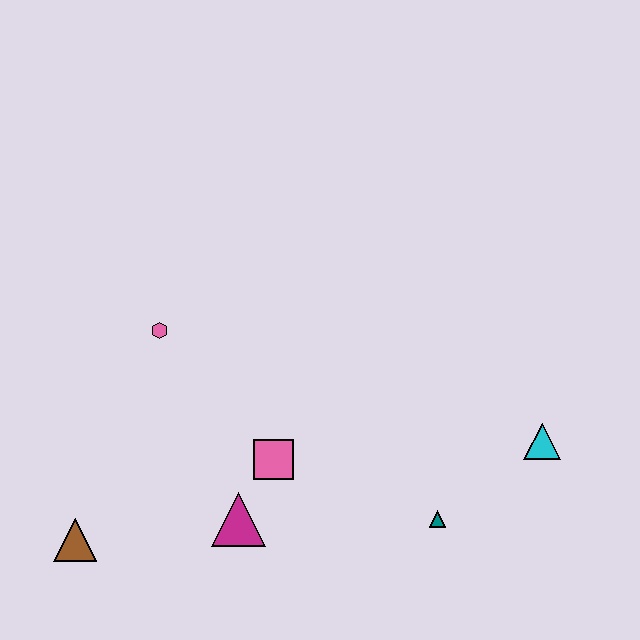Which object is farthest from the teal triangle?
The brown triangle is farthest from the teal triangle.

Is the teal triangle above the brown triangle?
Yes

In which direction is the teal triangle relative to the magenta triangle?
The teal triangle is to the right of the magenta triangle.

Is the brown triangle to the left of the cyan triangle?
Yes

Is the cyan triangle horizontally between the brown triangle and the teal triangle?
No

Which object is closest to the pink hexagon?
The pink square is closest to the pink hexagon.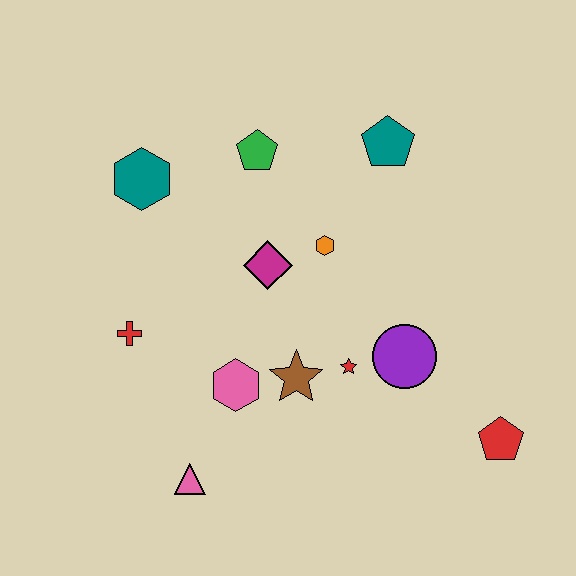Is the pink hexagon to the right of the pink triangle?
Yes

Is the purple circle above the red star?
Yes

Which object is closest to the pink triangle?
The pink hexagon is closest to the pink triangle.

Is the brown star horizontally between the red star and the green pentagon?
Yes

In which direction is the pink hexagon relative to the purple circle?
The pink hexagon is to the left of the purple circle.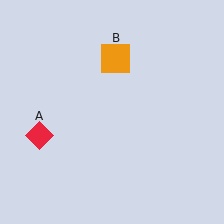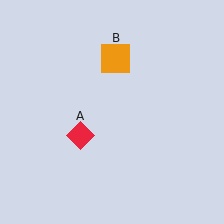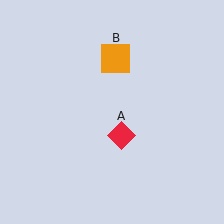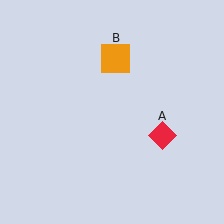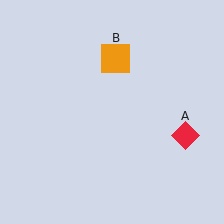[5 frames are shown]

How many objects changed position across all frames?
1 object changed position: red diamond (object A).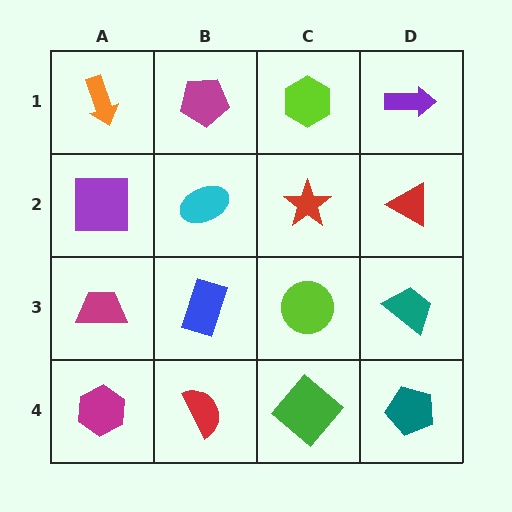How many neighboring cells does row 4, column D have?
2.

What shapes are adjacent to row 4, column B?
A blue rectangle (row 3, column B), a magenta hexagon (row 4, column A), a green diamond (row 4, column C).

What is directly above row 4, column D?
A teal trapezoid.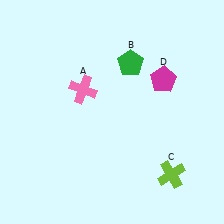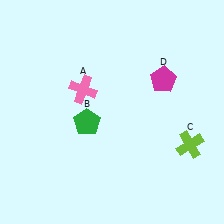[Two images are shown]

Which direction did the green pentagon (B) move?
The green pentagon (B) moved down.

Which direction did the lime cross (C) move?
The lime cross (C) moved up.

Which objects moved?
The objects that moved are: the green pentagon (B), the lime cross (C).